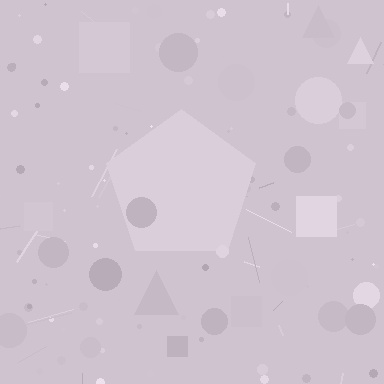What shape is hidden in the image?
A pentagon is hidden in the image.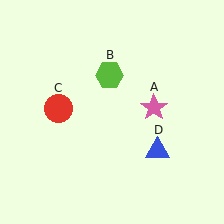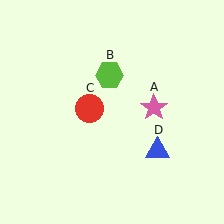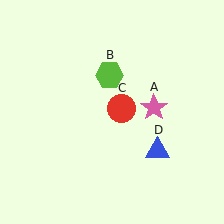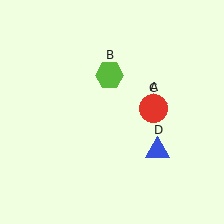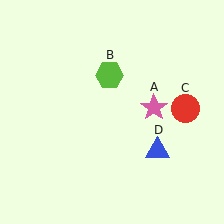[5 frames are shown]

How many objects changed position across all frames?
1 object changed position: red circle (object C).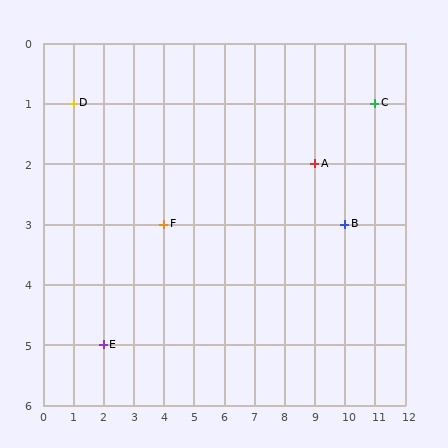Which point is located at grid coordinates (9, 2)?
Point A is at (9, 2).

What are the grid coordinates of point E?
Point E is at grid coordinates (2, 5).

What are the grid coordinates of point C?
Point C is at grid coordinates (11, 1).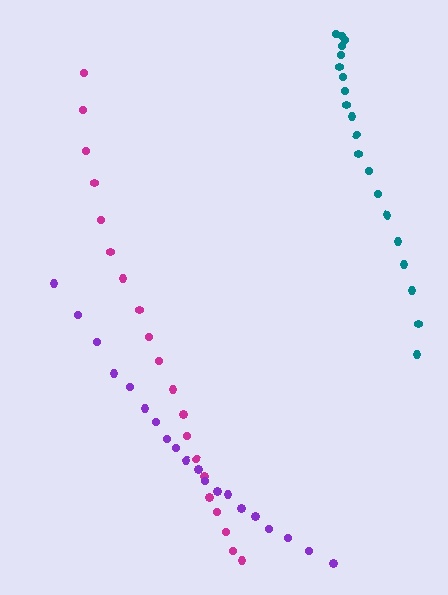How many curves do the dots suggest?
There are 3 distinct paths.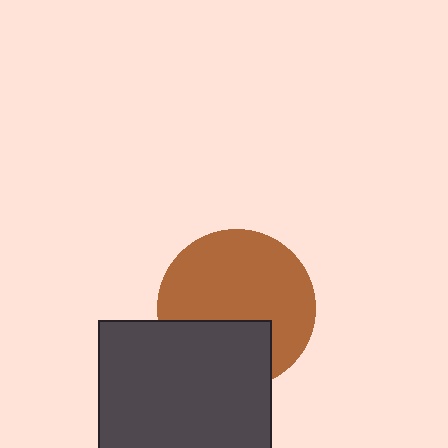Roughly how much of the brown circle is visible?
Most of it is visible (roughly 68%).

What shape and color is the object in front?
The object in front is a dark gray square.